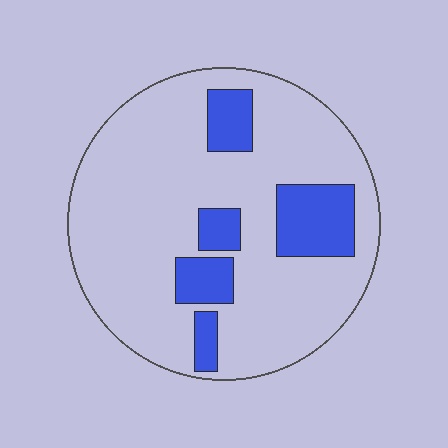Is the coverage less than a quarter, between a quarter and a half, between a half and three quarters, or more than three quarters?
Less than a quarter.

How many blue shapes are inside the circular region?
5.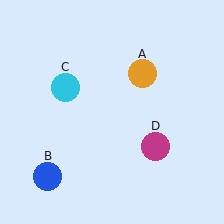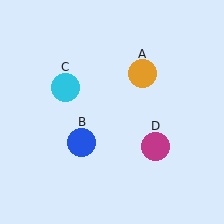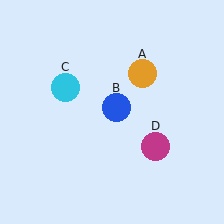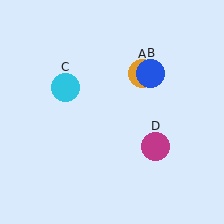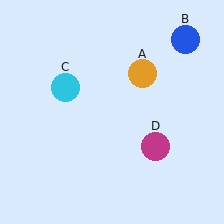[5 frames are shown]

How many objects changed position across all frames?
1 object changed position: blue circle (object B).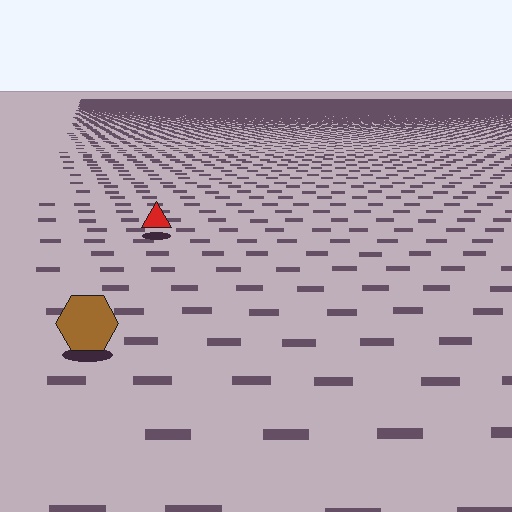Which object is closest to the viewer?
The brown hexagon is closest. The texture marks near it are larger and more spread out.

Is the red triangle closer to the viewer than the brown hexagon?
No. The brown hexagon is closer — you can tell from the texture gradient: the ground texture is coarser near it.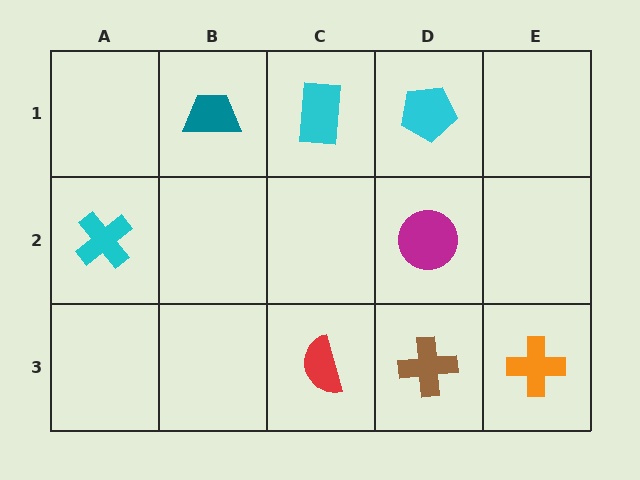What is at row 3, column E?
An orange cross.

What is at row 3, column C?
A red semicircle.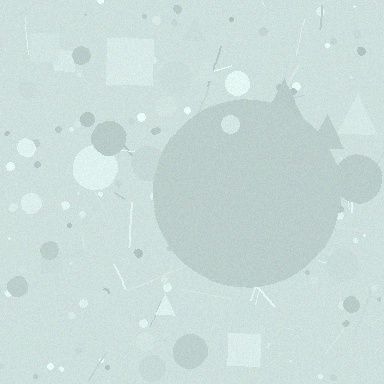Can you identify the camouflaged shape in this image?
The camouflaged shape is a circle.